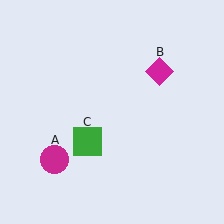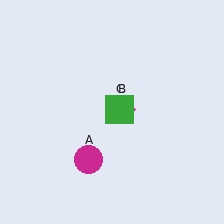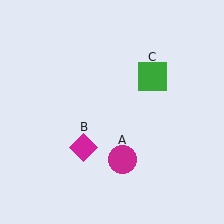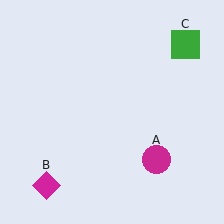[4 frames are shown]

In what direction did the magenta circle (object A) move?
The magenta circle (object A) moved right.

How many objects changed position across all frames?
3 objects changed position: magenta circle (object A), magenta diamond (object B), green square (object C).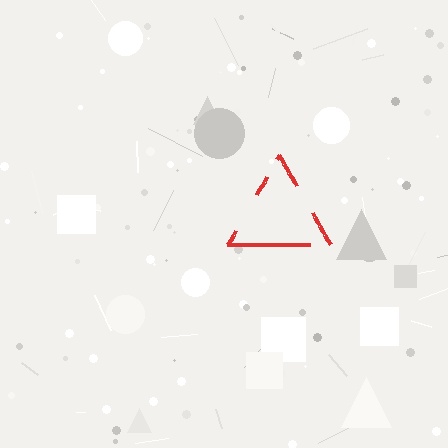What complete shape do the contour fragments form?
The contour fragments form a triangle.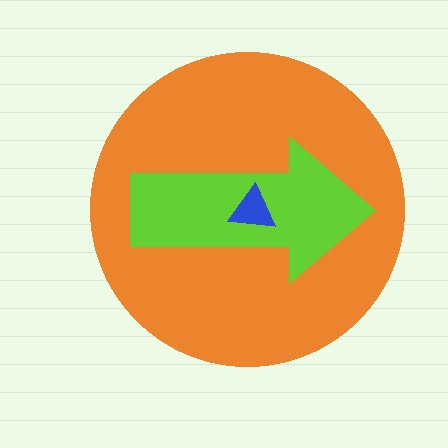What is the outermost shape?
The orange circle.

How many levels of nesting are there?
3.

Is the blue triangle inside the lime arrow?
Yes.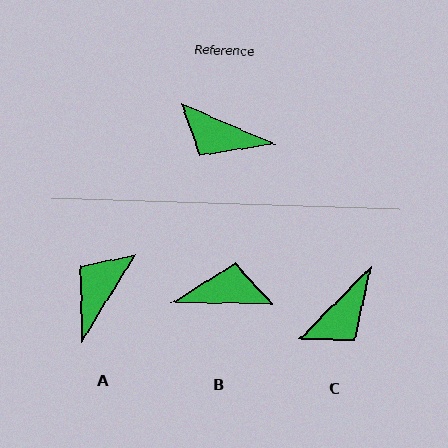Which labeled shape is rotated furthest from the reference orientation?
B, about 157 degrees away.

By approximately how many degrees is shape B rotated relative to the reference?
Approximately 157 degrees clockwise.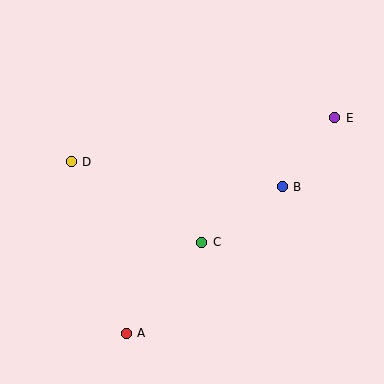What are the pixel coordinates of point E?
Point E is at (335, 118).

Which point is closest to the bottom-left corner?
Point A is closest to the bottom-left corner.